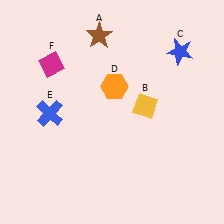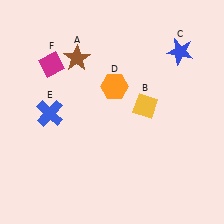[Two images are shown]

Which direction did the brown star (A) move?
The brown star (A) moved down.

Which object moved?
The brown star (A) moved down.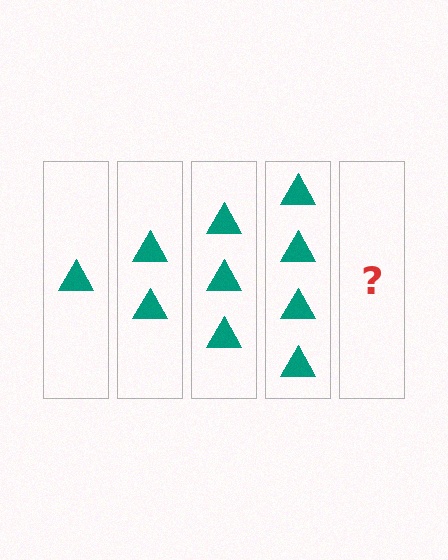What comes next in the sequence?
The next element should be 5 triangles.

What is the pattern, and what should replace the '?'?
The pattern is that each step adds one more triangle. The '?' should be 5 triangles.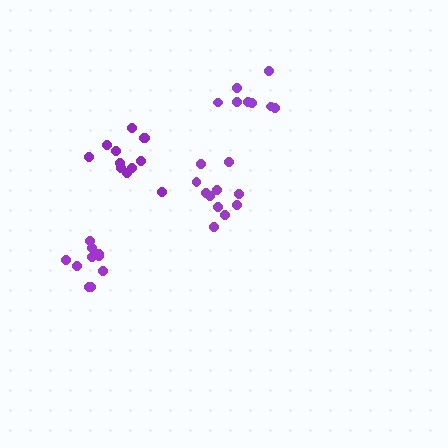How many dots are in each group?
Group 1: 12 dots, Group 2: 10 dots, Group 3: 9 dots, Group 4: 11 dots (42 total).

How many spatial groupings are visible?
There are 4 spatial groupings.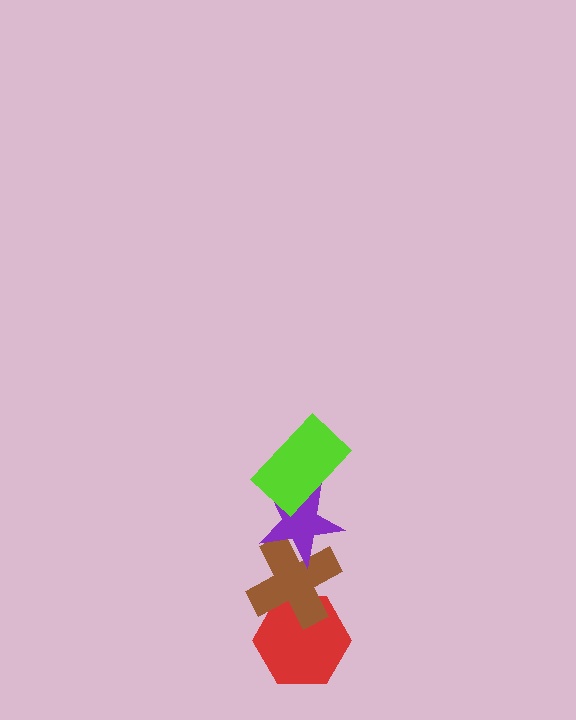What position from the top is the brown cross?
The brown cross is 3rd from the top.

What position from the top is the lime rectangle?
The lime rectangle is 1st from the top.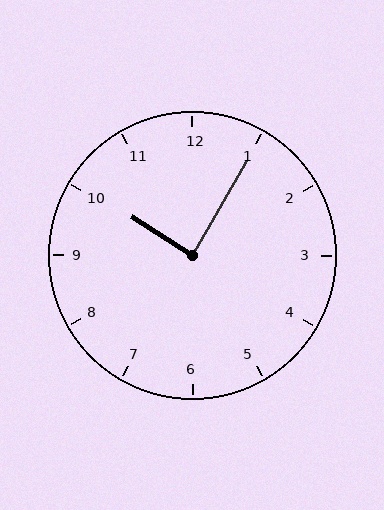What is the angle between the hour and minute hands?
Approximately 88 degrees.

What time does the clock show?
10:05.